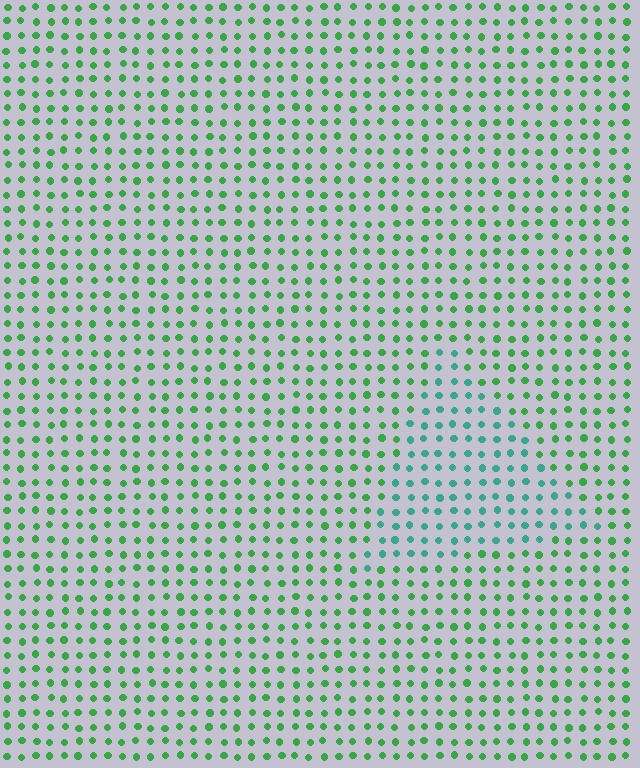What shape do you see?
I see a triangle.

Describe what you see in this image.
The image is filled with small green elements in a uniform arrangement. A triangle-shaped region is visible where the elements are tinted to a slightly different hue, forming a subtle color boundary.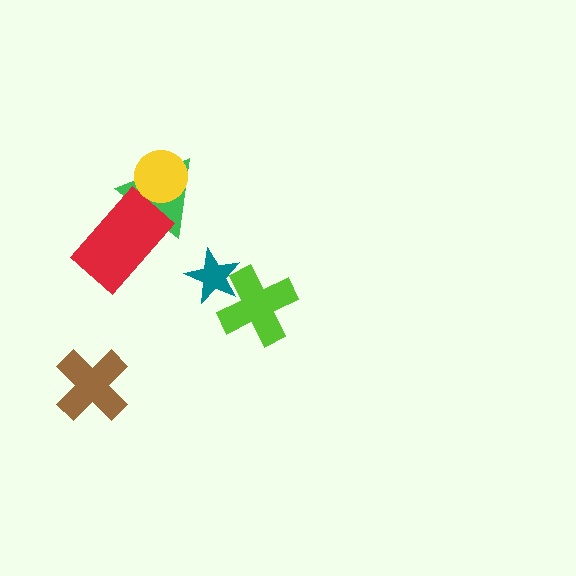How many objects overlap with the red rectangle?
1 object overlaps with the red rectangle.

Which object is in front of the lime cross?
The teal star is in front of the lime cross.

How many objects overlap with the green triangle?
2 objects overlap with the green triangle.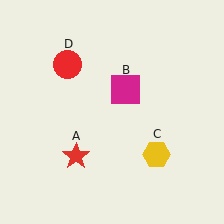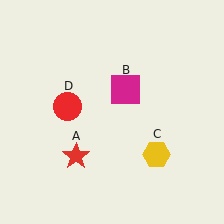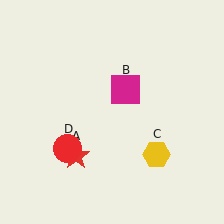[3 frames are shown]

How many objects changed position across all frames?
1 object changed position: red circle (object D).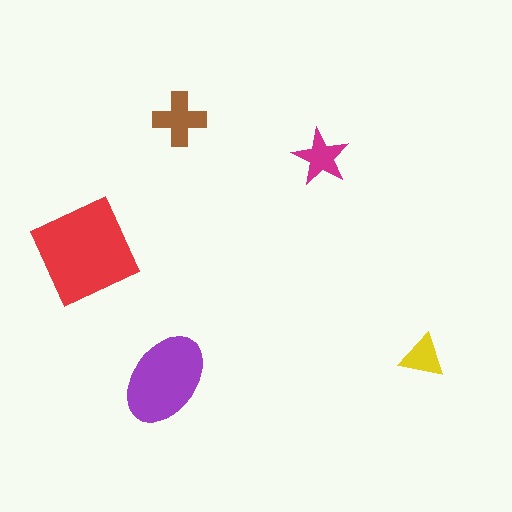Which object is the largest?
The red diamond.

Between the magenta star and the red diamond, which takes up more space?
The red diamond.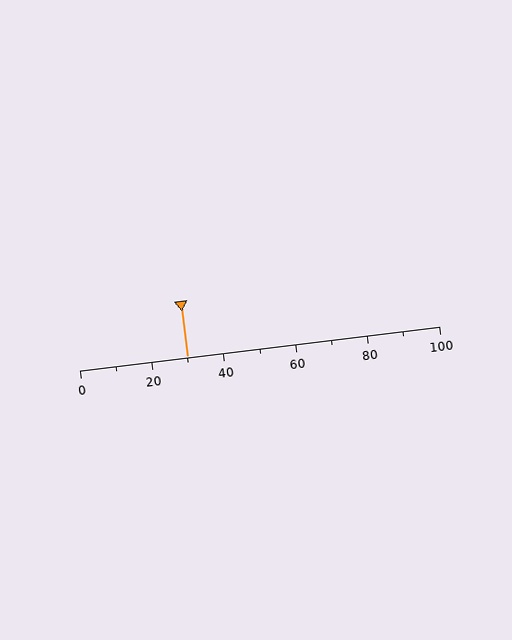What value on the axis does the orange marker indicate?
The marker indicates approximately 30.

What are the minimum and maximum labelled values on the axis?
The axis runs from 0 to 100.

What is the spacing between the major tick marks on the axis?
The major ticks are spaced 20 apart.